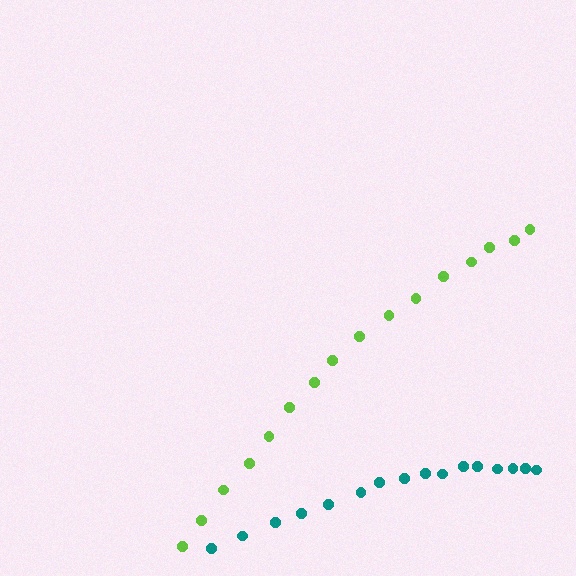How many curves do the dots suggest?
There are 2 distinct paths.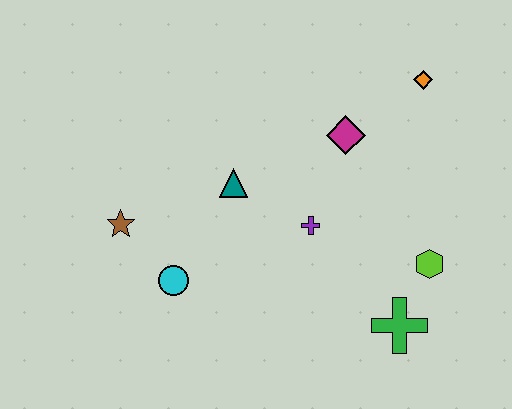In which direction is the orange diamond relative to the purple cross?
The orange diamond is above the purple cross.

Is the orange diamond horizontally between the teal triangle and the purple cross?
No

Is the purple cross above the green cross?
Yes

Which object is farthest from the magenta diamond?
The brown star is farthest from the magenta diamond.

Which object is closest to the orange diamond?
The magenta diamond is closest to the orange diamond.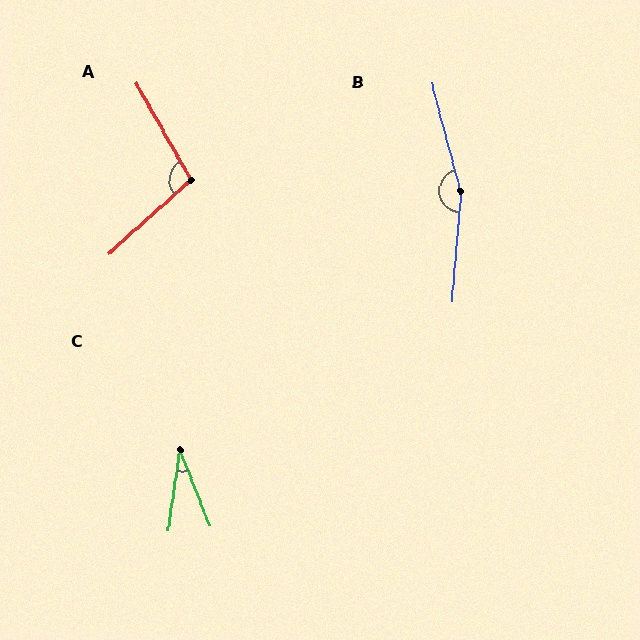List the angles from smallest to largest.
C (30°), A (102°), B (161°).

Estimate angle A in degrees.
Approximately 102 degrees.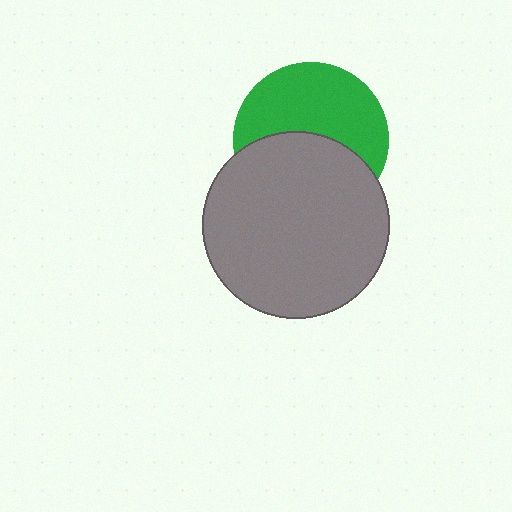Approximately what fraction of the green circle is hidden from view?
Roughly 47% of the green circle is hidden behind the gray circle.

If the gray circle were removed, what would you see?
You would see the complete green circle.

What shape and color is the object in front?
The object in front is a gray circle.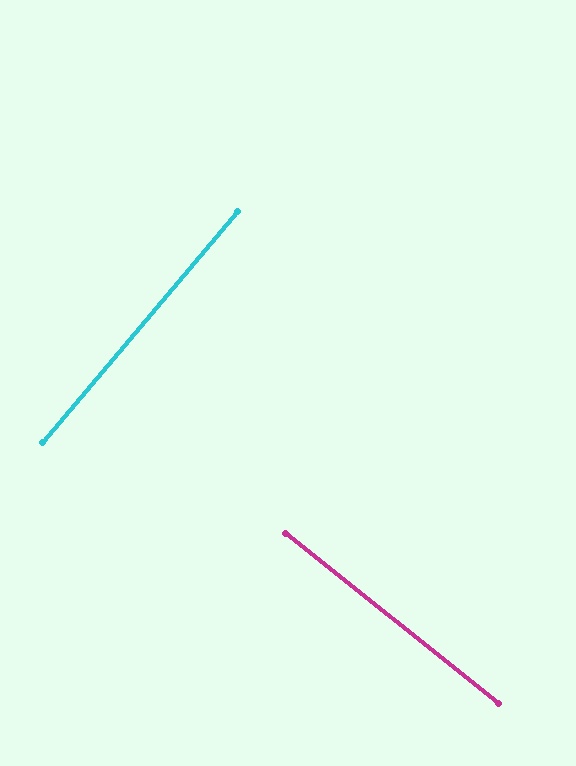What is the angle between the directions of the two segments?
Approximately 89 degrees.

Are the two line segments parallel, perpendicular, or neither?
Perpendicular — they meet at approximately 89°.